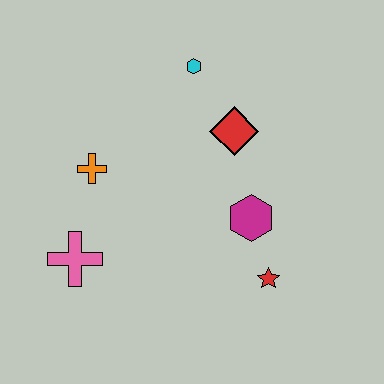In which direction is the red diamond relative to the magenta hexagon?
The red diamond is above the magenta hexagon.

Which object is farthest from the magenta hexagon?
The pink cross is farthest from the magenta hexagon.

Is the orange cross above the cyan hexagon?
No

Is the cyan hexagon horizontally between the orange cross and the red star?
Yes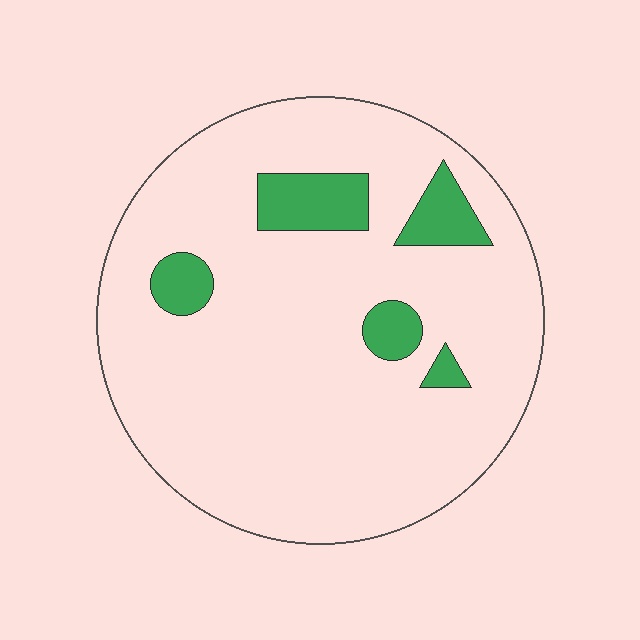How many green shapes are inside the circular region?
5.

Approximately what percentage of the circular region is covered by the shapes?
Approximately 10%.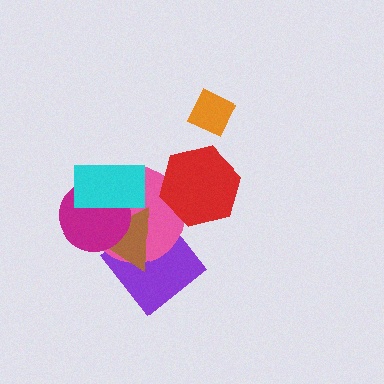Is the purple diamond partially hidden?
Yes, it is partially covered by another shape.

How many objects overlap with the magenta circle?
3 objects overlap with the magenta circle.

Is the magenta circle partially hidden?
Yes, it is partially covered by another shape.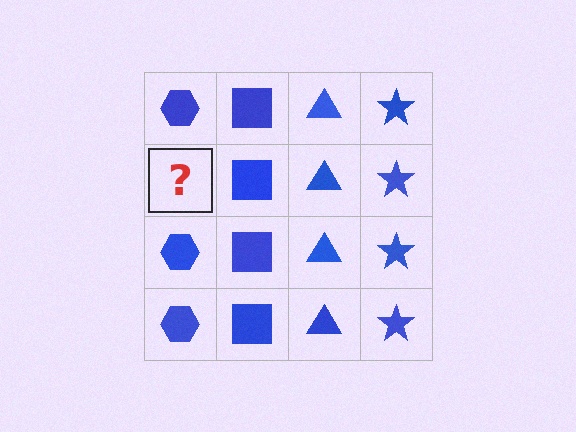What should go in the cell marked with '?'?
The missing cell should contain a blue hexagon.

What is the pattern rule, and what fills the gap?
The rule is that each column has a consistent shape. The gap should be filled with a blue hexagon.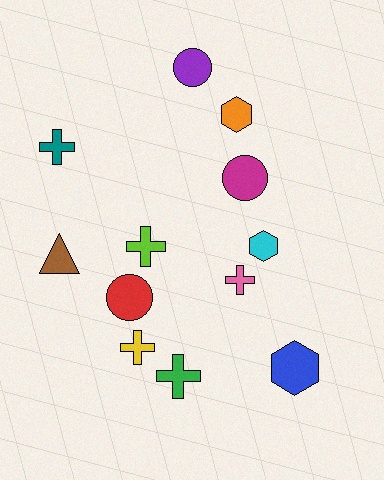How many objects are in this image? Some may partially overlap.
There are 12 objects.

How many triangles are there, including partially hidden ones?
There is 1 triangle.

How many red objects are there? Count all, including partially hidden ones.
There is 1 red object.